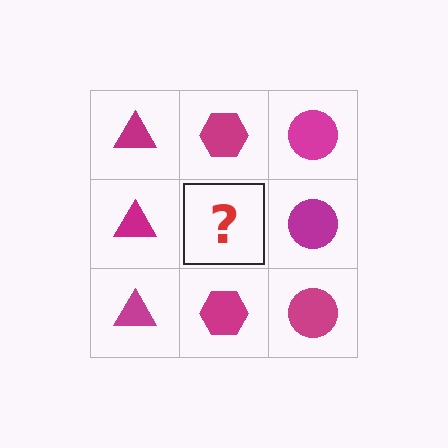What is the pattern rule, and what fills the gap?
The rule is that each column has a consistent shape. The gap should be filled with a magenta hexagon.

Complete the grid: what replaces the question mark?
The question mark should be replaced with a magenta hexagon.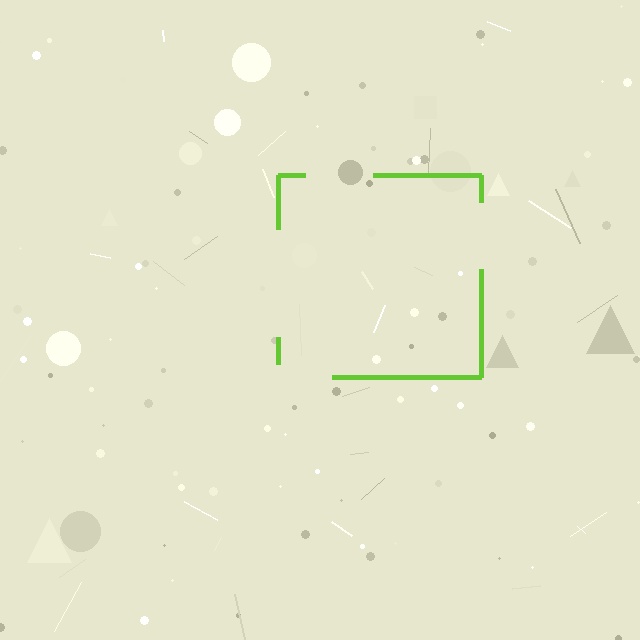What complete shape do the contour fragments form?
The contour fragments form a square.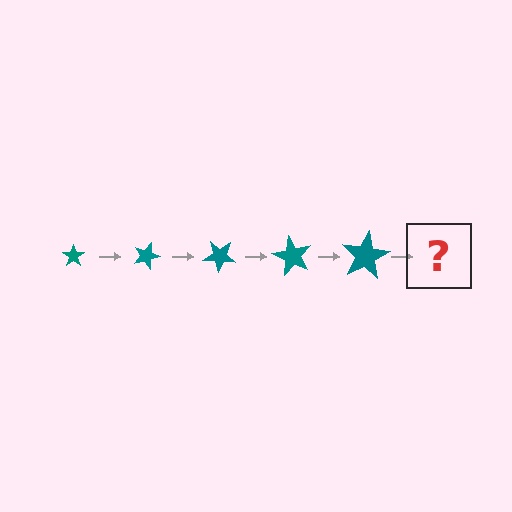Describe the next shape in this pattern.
It should be a star, larger than the previous one and rotated 100 degrees from the start.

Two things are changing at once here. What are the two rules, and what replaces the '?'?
The two rules are that the star grows larger each step and it rotates 20 degrees each step. The '?' should be a star, larger than the previous one and rotated 100 degrees from the start.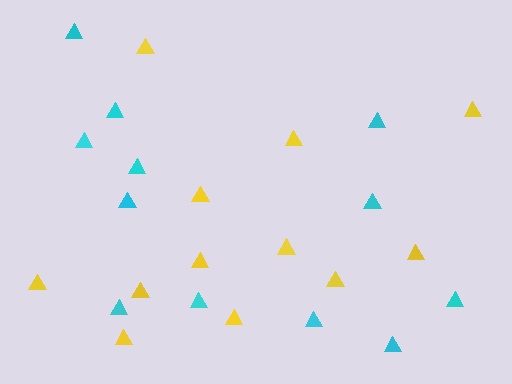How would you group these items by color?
There are 2 groups: one group of yellow triangles (12) and one group of cyan triangles (12).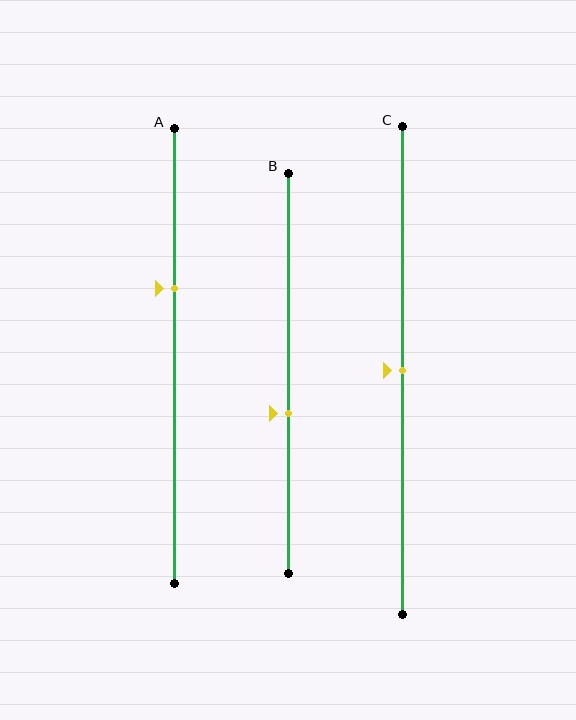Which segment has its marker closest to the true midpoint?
Segment C has its marker closest to the true midpoint.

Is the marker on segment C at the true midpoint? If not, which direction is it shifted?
Yes, the marker on segment C is at the true midpoint.